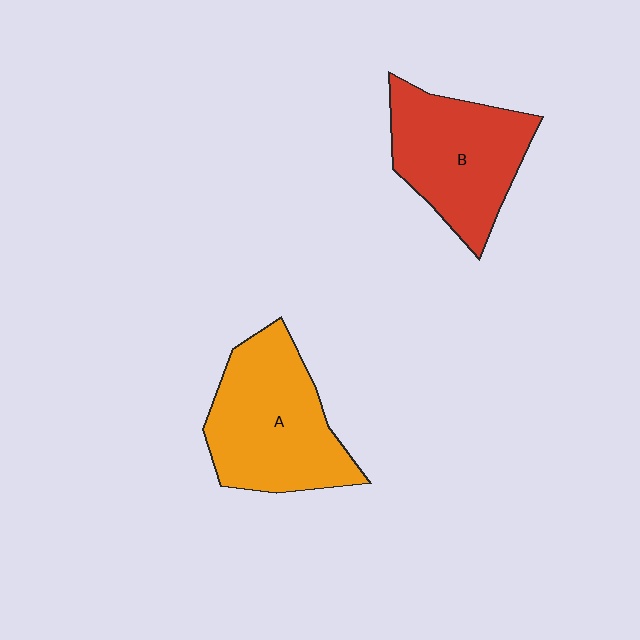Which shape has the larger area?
Shape A (orange).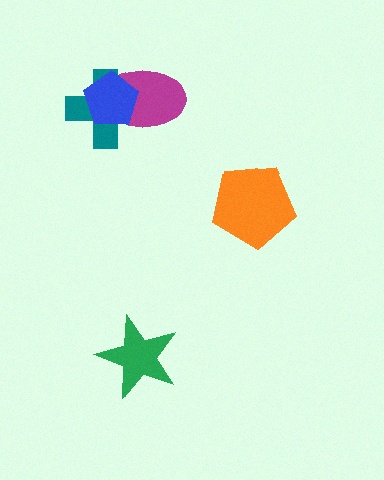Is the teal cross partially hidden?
Yes, it is partially covered by another shape.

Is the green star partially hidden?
No, no other shape covers it.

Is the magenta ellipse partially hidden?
Yes, it is partially covered by another shape.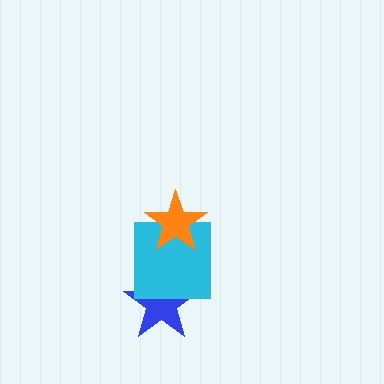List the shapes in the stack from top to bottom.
From top to bottom: the orange star, the cyan square, the blue star.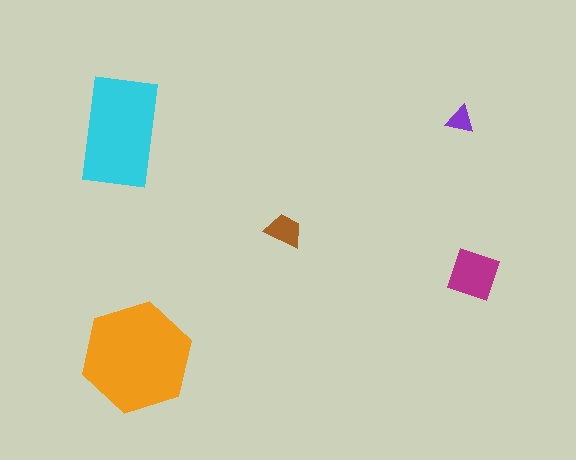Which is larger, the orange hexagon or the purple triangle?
The orange hexagon.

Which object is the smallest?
The purple triangle.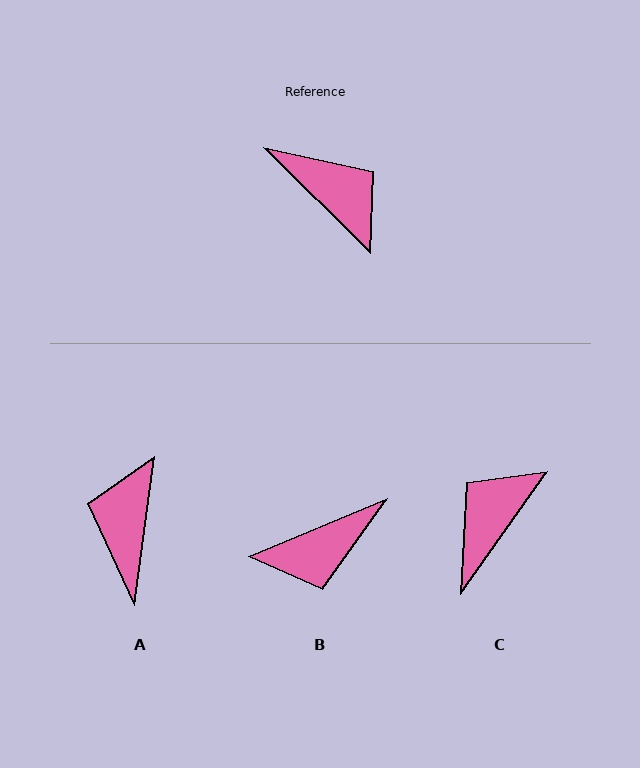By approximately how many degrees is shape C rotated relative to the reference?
Approximately 100 degrees counter-clockwise.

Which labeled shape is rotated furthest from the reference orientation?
A, about 127 degrees away.